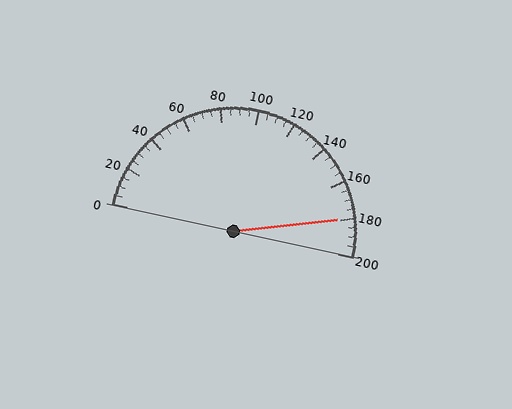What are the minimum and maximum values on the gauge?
The gauge ranges from 0 to 200.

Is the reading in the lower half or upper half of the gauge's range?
The reading is in the upper half of the range (0 to 200).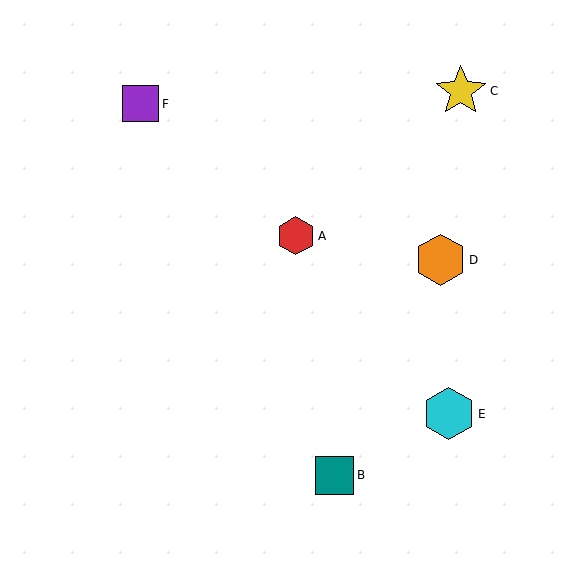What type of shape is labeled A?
Shape A is a red hexagon.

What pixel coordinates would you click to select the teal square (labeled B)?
Click at (335, 475) to select the teal square B.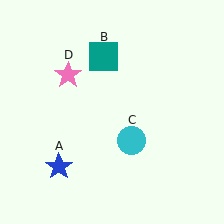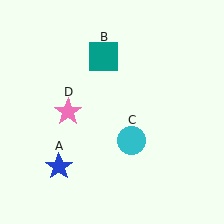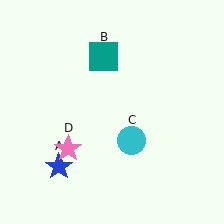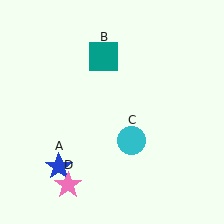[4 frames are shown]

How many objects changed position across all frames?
1 object changed position: pink star (object D).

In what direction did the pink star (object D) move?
The pink star (object D) moved down.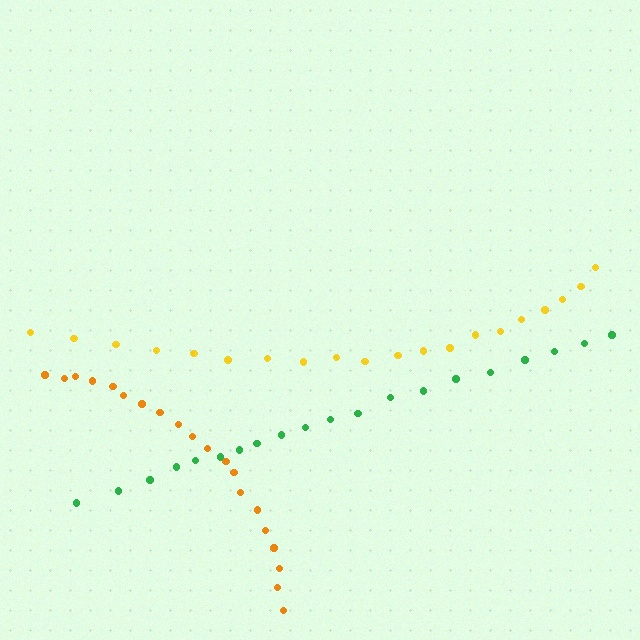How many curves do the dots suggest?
There are 3 distinct paths.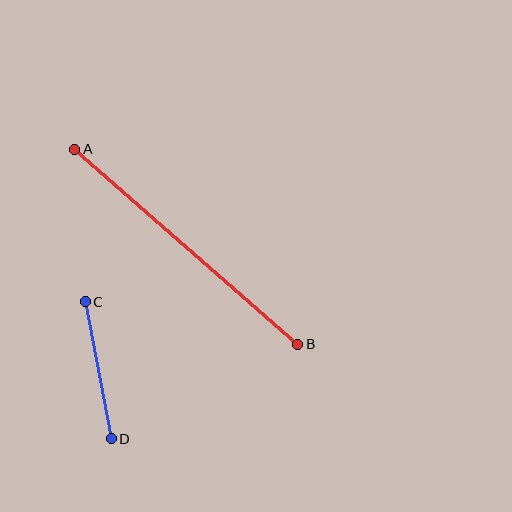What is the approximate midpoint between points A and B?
The midpoint is at approximately (186, 247) pixels.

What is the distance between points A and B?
The distance is approximately 296 pixels.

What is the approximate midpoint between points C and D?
The midpoint is at approximately (98, 370) pixels.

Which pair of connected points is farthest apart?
Points A and B are farthest apart.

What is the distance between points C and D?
The distance is approximately 139 pixels.